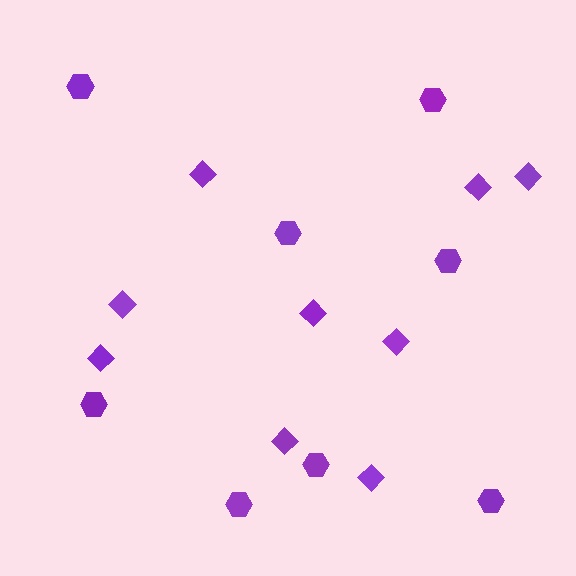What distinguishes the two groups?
There are 2 groups: one group of diamonds (9) and one group of hexagons (8).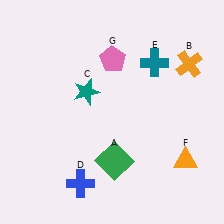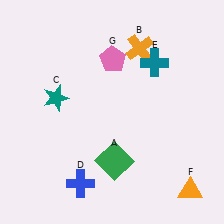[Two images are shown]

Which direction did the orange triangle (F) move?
The orange triangle (F) moved down.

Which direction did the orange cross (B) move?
The orange cross (B) moved left.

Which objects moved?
The objects that moved are: the orange cross (B), the teal star (C), the orange triangle (F).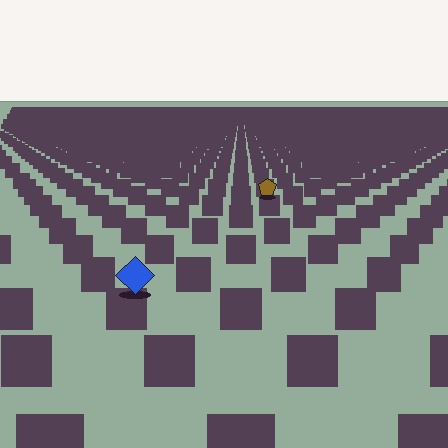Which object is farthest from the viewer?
The brown pentagon is farthest from the viewer. It appears smaller and the ground texture around it is denser.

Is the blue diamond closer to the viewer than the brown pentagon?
Yes. The blue diamond is closer — you can tell from the texture gradient: the ground texture is coarser near it.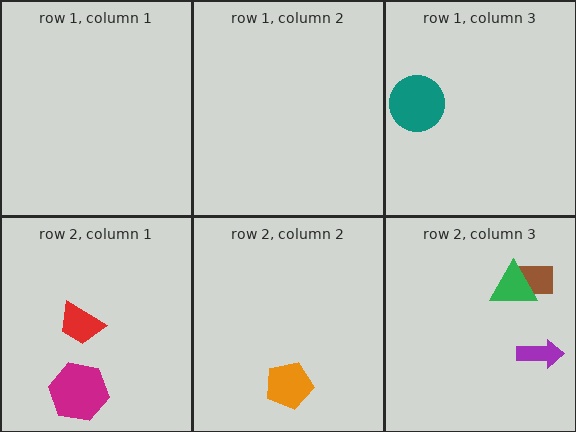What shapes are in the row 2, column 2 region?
The orange pentagon.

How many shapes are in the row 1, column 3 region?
1.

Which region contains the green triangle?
The row 2, column 3 region.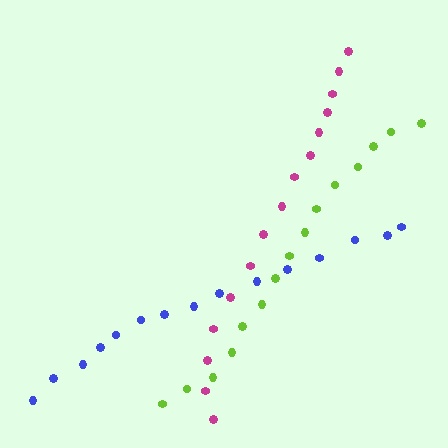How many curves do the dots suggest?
There are 3 distinct paths.